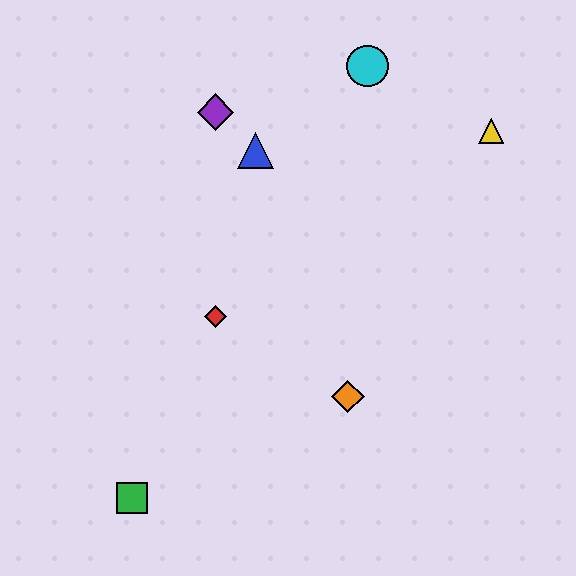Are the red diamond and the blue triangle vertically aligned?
No, the red diamond is at x≈215 and the blue triangle is at x≈255.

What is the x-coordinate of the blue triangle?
The blue triangle is at x≈255.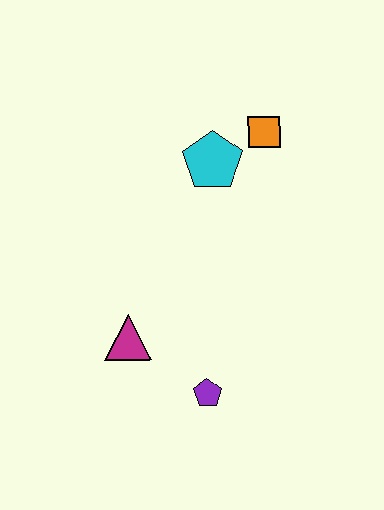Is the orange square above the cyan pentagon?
Yes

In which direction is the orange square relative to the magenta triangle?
The orange square is above the magenta triangle.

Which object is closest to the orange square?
The cyan pentagon is closest to the orange square.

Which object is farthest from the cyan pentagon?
The purple pentagon is farthest from the cyan pentagon.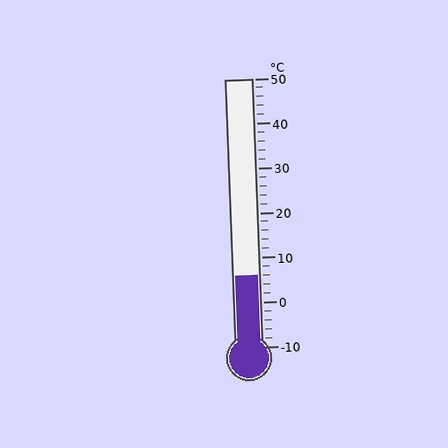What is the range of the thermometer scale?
The thermometer scale ranges from -10°C to 50°C.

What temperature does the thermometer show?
The thermometer shows approximately 6°C.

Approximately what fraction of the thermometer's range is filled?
The thermometer is filled to approximately 25% of its range.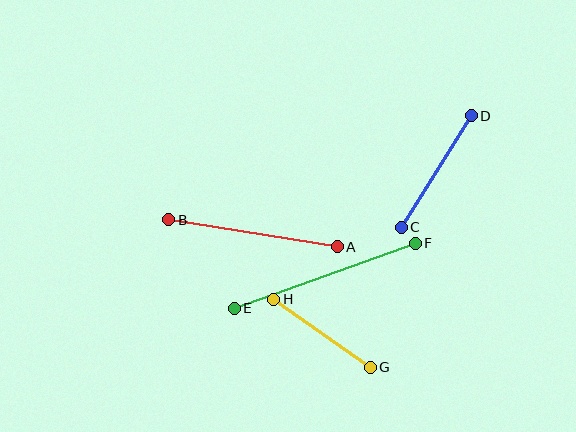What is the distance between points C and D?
The distance is approximately 131 pixels.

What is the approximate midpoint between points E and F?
The midpoint is at approximately (325, 276) pixels.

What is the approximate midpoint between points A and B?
The midpoint is at approximately (253, 233) pixels.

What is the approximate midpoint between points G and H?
The midpoint is at approximately (322, 333) pixels.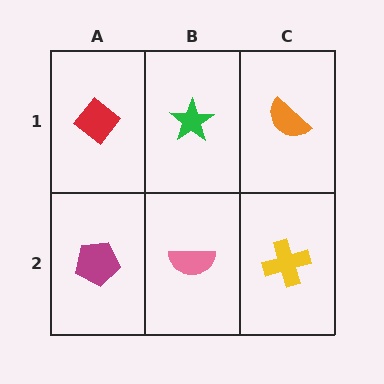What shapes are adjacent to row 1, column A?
A magenta pentagon (row 2, column A), a green star (row 1, column B).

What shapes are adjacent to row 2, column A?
A red diamond (row 1, column A), a pink semicircle (row 2, column B).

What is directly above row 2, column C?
An orange semicircle.